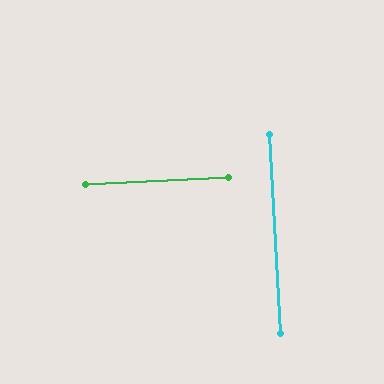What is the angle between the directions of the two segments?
Approximately 90 degrees.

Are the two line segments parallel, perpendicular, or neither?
Perpendicular — they meet at approximately 90°.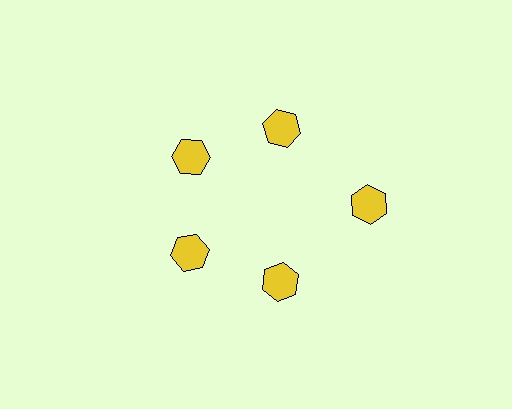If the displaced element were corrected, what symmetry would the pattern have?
It would have 5-fold rotational symmetry — the pattern would map onto itself every 72 degrees.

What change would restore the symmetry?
The symmetry would be restored by moving it inward, back onto the ring so that all 5 hexagons sit at equal angles and equal distance from the center.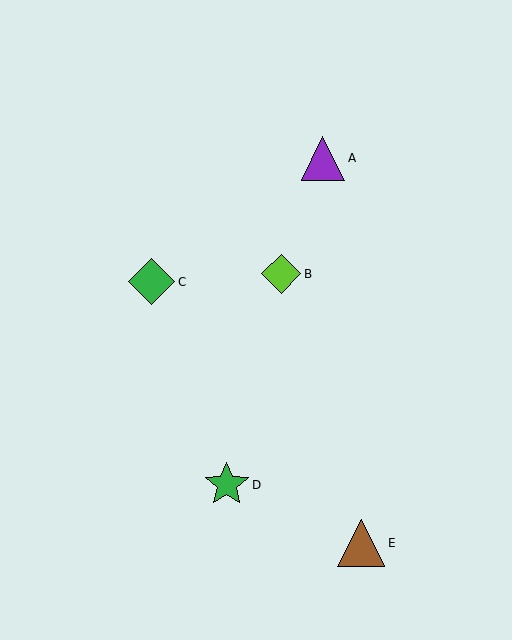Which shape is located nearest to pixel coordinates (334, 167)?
The purple triangle (labeled A) at (323, 159) is nearest to that location.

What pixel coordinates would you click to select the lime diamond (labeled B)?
Click at (281, 274) to select the lime diamond B.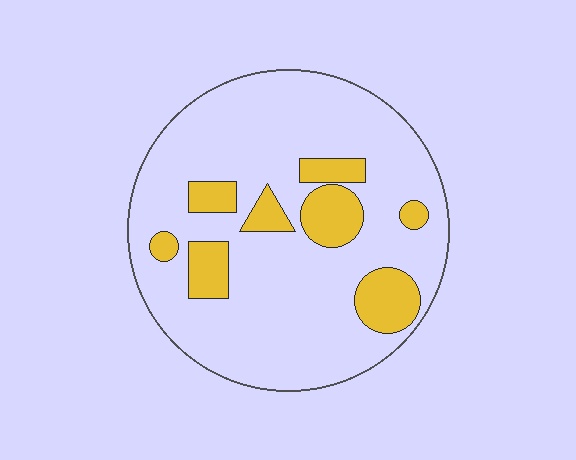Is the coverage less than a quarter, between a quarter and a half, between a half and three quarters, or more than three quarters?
Less than a quarter.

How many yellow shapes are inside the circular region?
8.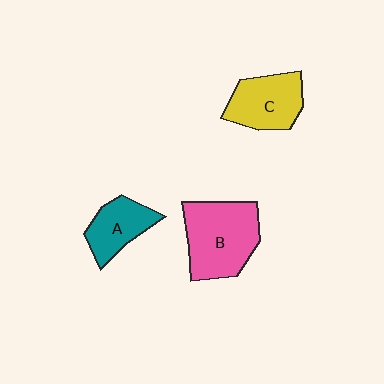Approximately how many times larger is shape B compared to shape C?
Approximately 1.4 times.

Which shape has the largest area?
Shape B (pink).